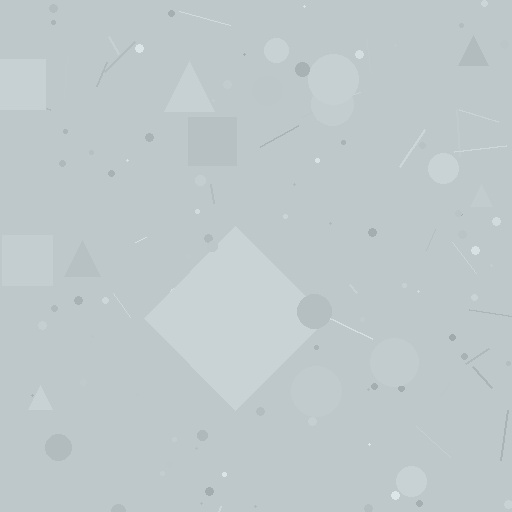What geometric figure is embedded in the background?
A diamond is embedded in the background.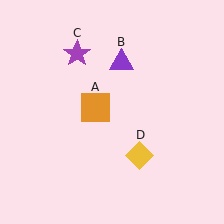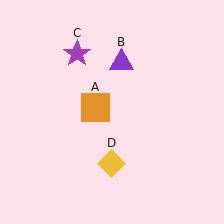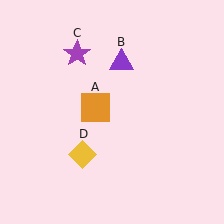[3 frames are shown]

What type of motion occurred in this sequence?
The yellow diamond (object D) rotated clockwise around the center of the scene.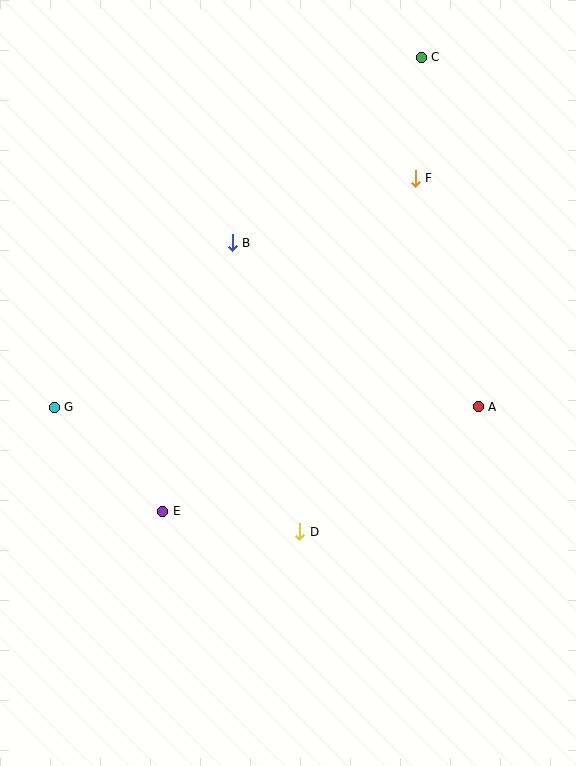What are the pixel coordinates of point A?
Point A is at (478, 407).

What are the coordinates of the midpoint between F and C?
The midpoint between F and C is at (418, 118).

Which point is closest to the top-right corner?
Point C is closest to the top-right corner.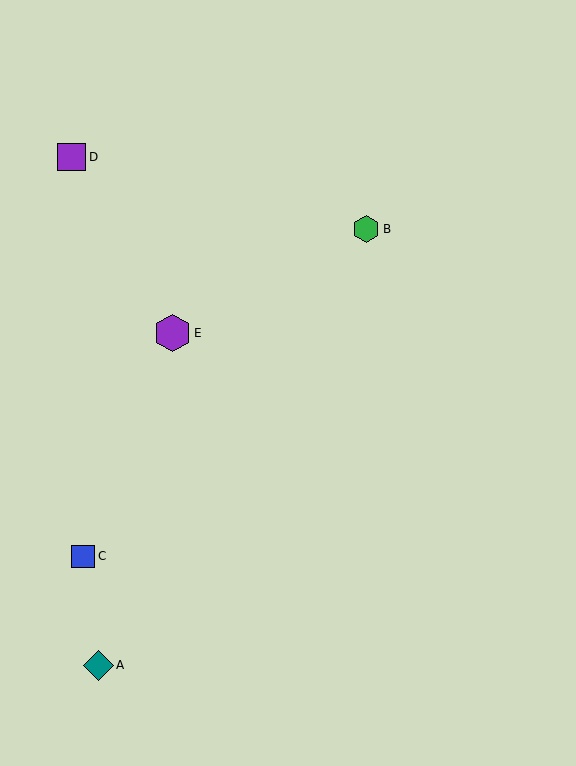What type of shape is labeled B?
Shape B is a green hexagon.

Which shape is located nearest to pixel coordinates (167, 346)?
The purple hexagon (labeled E) at (173, 333) is nearest to that location.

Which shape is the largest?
The purple hexagon (labeled E) is the largest.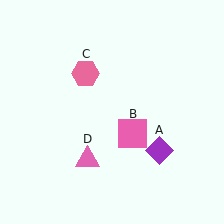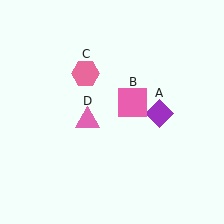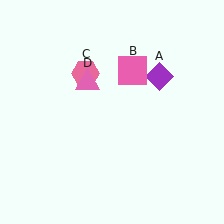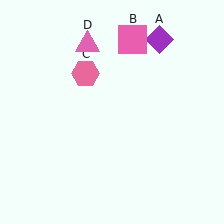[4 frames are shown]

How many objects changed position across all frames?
3 objects changed position: purple diamond (object A), pink square (object B), pink triangle (object D).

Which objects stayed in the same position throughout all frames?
Pink hexagon (object C) remained stationary.